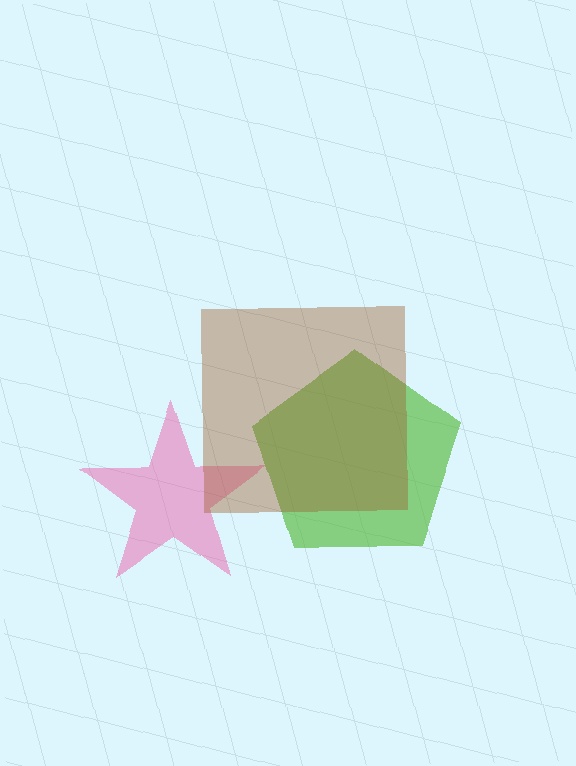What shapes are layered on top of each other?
The layered shapes are: a lime pentagon, a pink star, a brown square.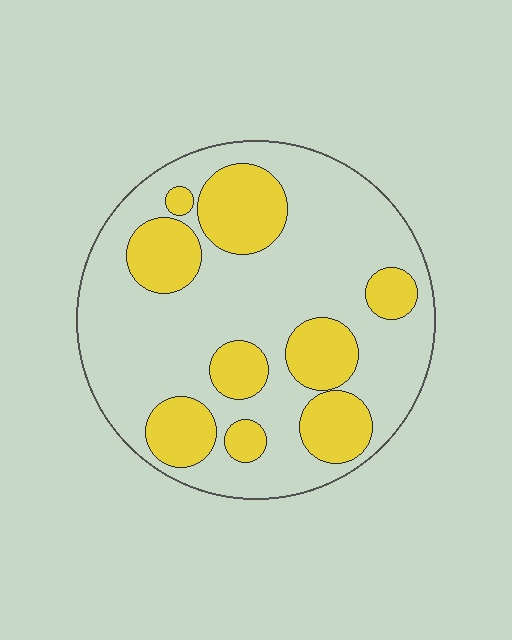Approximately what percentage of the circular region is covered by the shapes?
Approximately 30%.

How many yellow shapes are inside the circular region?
9.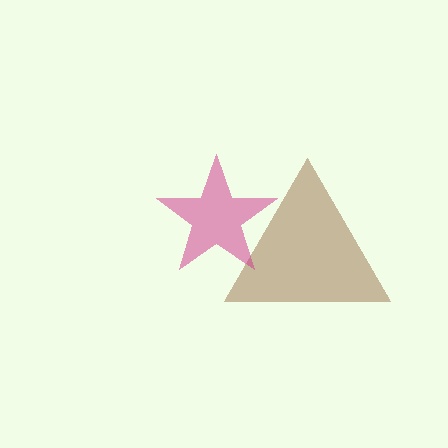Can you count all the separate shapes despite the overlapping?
Yes, there are 2 separate shapes.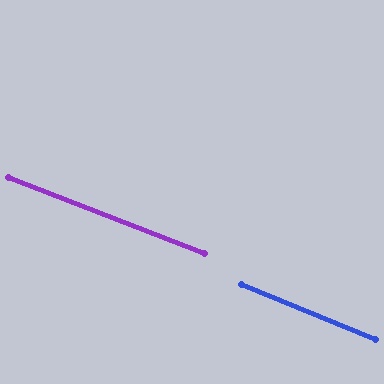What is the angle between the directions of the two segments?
Approximately 1 degree.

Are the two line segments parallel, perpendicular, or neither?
Parallel — their directions differ by only 0.8°.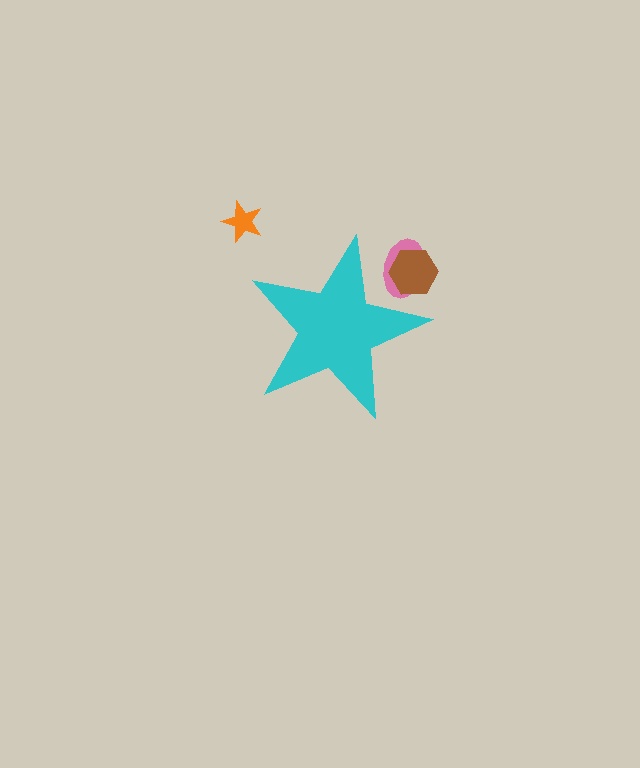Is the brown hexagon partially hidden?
Yes, the brown hexagon is partially hidden behind the cyan star.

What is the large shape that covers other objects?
A cyan star.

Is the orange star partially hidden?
No, the orange star is fully visible.